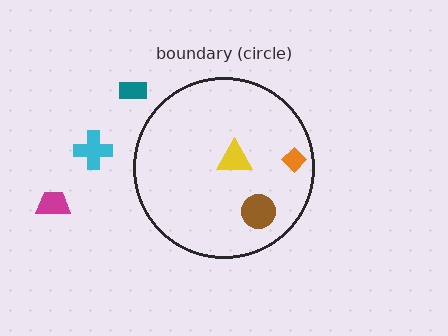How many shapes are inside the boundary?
3 inside, 3 outside.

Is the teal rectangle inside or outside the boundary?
Outside.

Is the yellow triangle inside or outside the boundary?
Inside.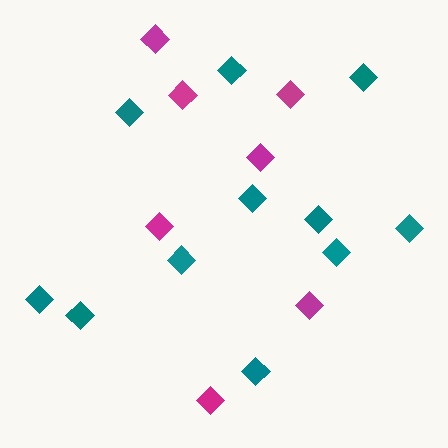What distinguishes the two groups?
There are 2 groups: one group of magenta diamonds (7) and one group of teal diamonds (11).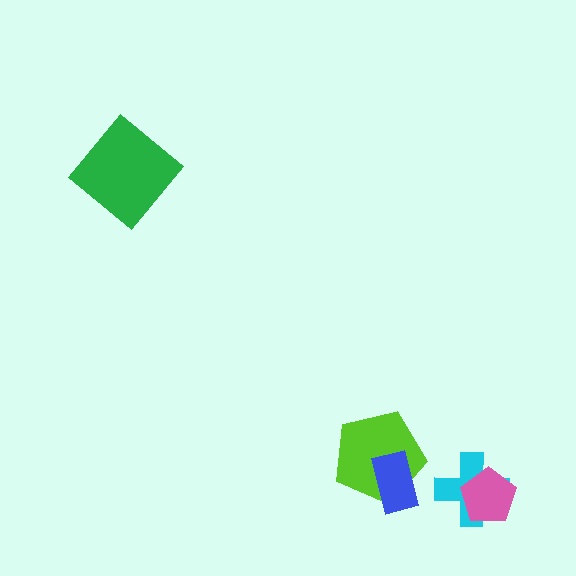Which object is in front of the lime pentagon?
The blue rectangle is in front of the lime pentagon.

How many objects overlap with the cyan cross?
1 object overlaps with the cyan cross.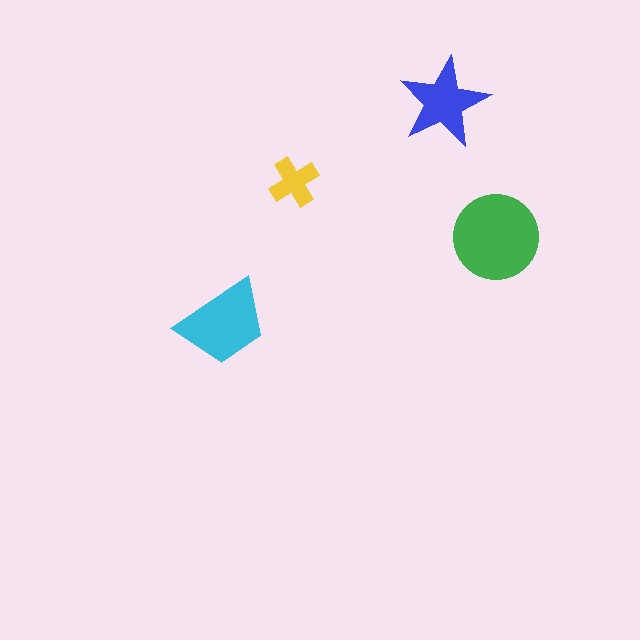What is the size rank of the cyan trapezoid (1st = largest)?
2nd.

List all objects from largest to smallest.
The green circle, the cyan trapezoid, the blue star, the yellow cross.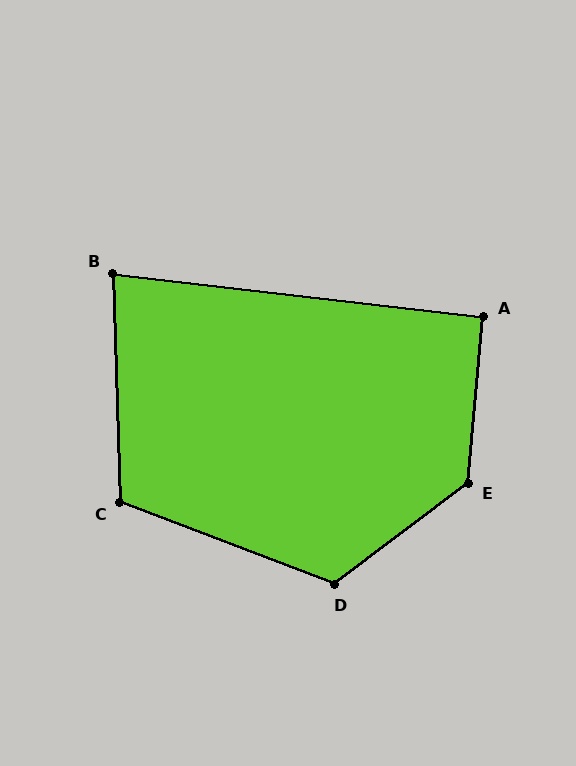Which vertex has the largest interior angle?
E, at approximately 132 degrees.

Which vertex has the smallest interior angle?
B, at approximately 82 degrees.